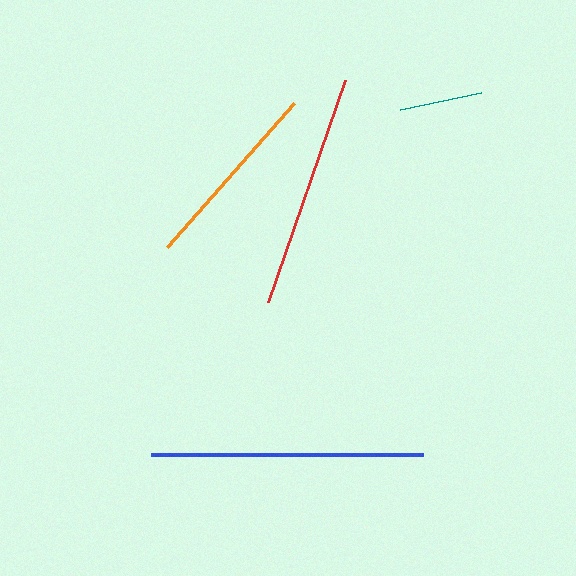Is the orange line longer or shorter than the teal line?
The orange line is longer than the teal line.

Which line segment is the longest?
The blue line is the longest at approximately 273 pixels.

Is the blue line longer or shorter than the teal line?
The blue line is longer than the teal line.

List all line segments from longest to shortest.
From longest to shortest: blue, red, orange, teal.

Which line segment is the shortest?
The teal line is the shortest at approximately 83 pixels.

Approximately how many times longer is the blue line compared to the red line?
The blue line is approximately 1.2 times the length of the red line.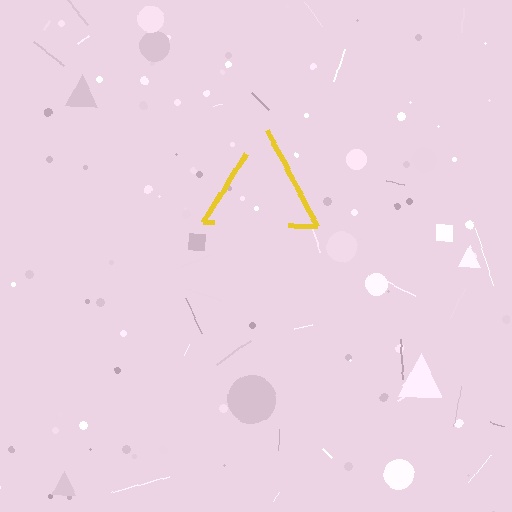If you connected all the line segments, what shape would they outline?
They would outline a triangle.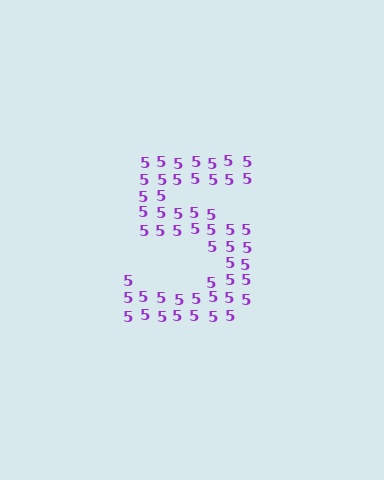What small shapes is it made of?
It is made of small digit 5's.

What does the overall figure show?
The overall figure shows the digit 5.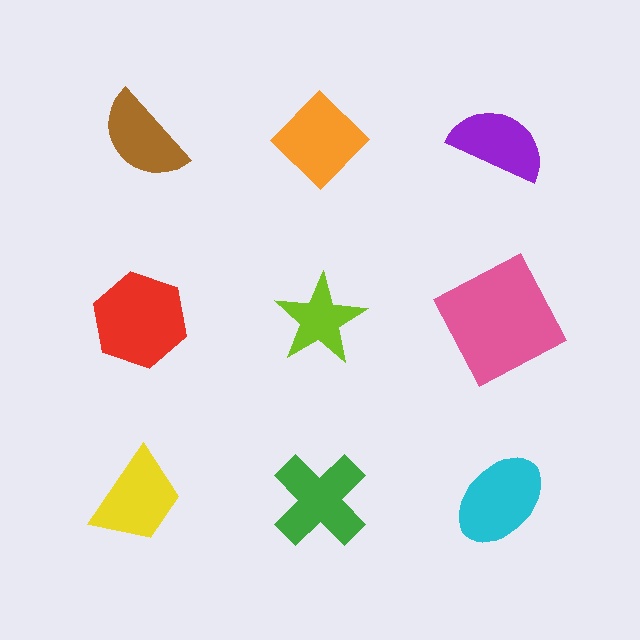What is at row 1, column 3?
A purple semicircle.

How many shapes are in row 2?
3 shapes.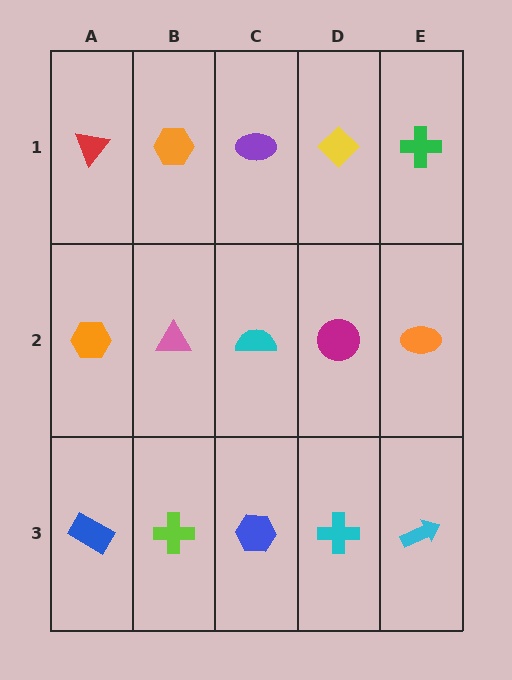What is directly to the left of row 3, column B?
A blue rectangle.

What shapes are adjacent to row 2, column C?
A purple ellipse (row 1, column C), a blue hexagon (row 3, column C), a pink triangle (row 2, column B), a magenta circle (row 2, column D).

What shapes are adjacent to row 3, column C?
A cyan semicircle (row 2, column C), a lime cross (row 3, column B), a cyan cross (row 3, column D).